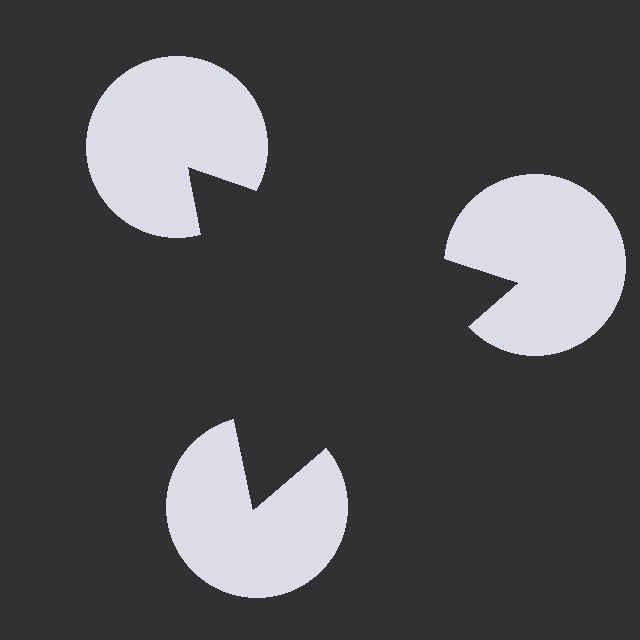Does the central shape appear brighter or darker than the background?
It typically appears slightly darker than the background, even though no actual brightness change is drawn.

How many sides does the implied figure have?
3 sides.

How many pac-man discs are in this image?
There are 3 — one at each vertex of the illusory triangle.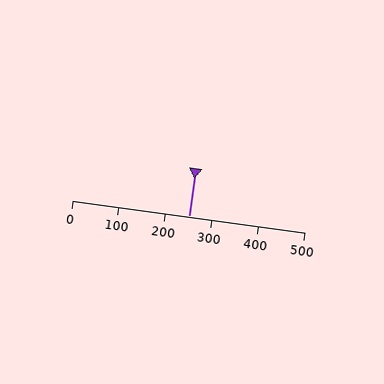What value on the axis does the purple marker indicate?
The marker indicates approximately 250.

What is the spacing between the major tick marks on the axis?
The major ticks are spaced 100 apart.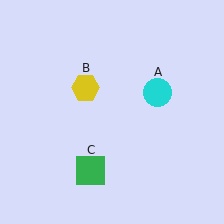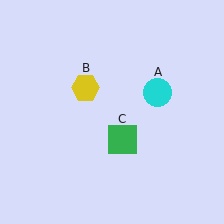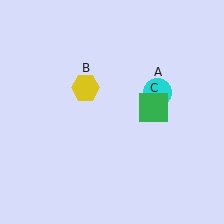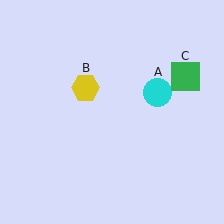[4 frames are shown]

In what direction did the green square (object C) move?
The green square (object C) moved up and to the right.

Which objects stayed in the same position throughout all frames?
Cyan circle (object A) and yellow hexagon (object B) remained stationary.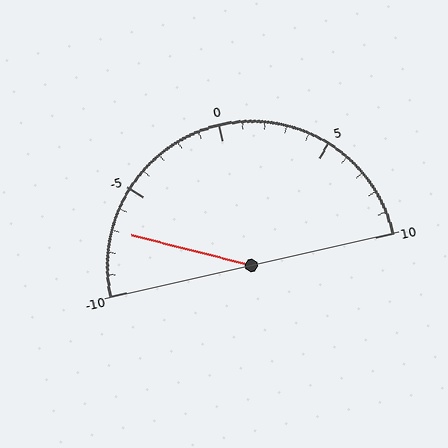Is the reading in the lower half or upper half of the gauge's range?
The reading is in the lower half of the range (-10 to 10).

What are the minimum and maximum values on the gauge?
The gauge ranges from -10 to 10.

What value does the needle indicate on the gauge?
The needle indicates approximately -7.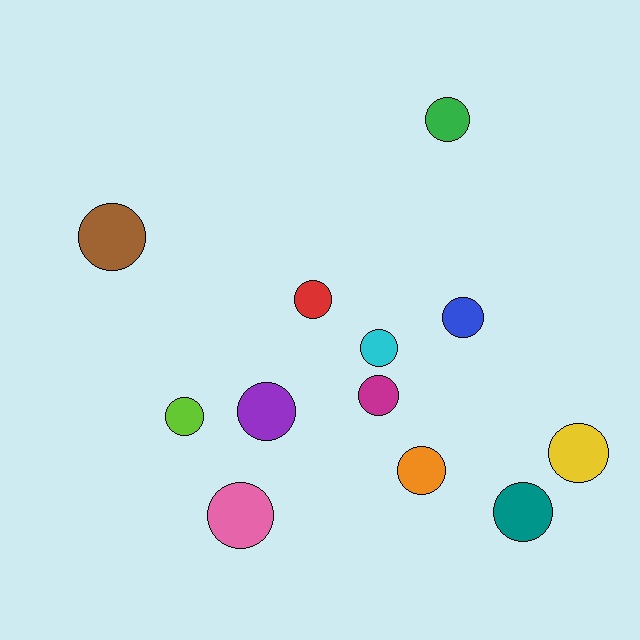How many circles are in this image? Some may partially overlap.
There are 12 circles.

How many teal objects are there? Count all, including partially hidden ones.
There is 1 teal object.